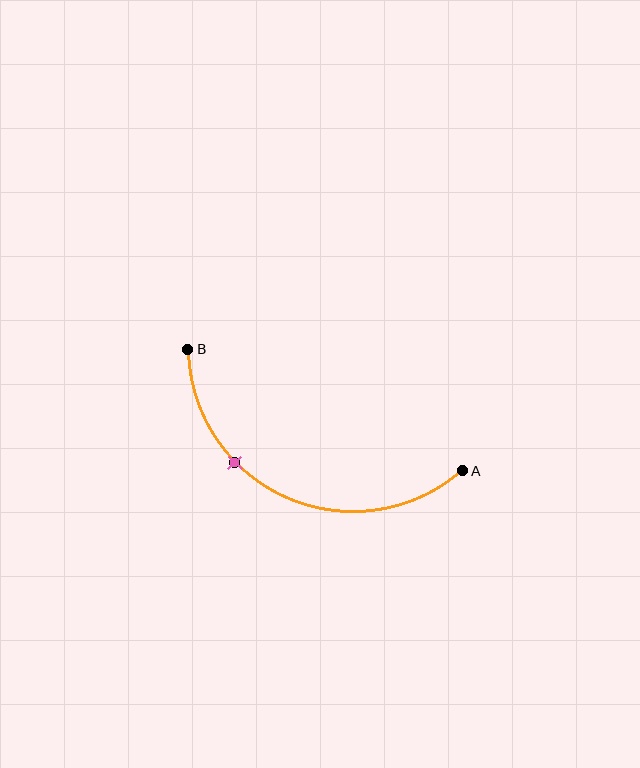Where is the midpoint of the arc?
The arc midpoint is the point on the curve farthest from the straight line joining A and B. It sits below that line.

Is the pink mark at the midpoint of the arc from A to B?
No. The pink mark lies on the arc but is closer to endpoint B. The arc midpoint would be at the point on the curve equidistant along the arc from both A and B.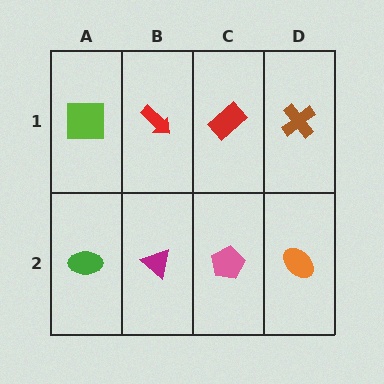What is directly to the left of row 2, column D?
A pink pentagon.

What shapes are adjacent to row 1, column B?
A magenta triangle (row 2, column B), a lime square (row 1, column A), a red rectangle (row 1, column C).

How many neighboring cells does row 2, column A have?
2.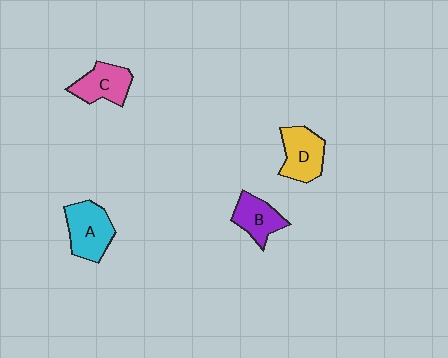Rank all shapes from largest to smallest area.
From largest to smallest: A (cyan), D (yellow), C (pink), B (purple).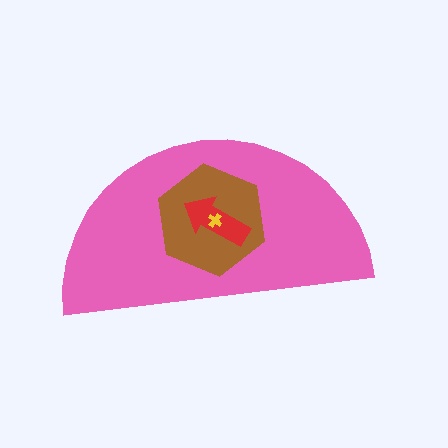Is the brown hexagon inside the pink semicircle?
Yes.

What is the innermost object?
The yellow cross.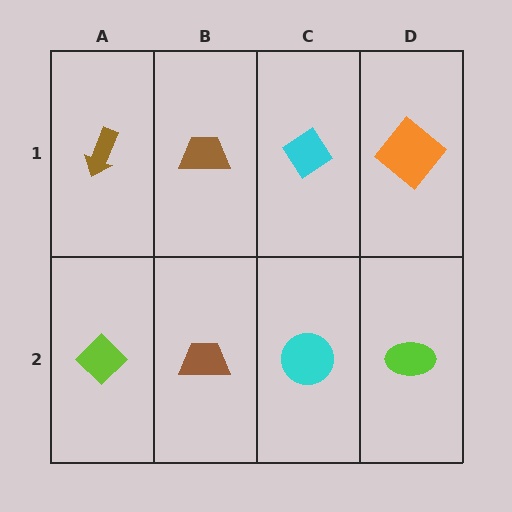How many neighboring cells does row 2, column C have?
3.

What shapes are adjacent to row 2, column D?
An orange diamond (row 1, column D), a cyan circle (row 2, column C).